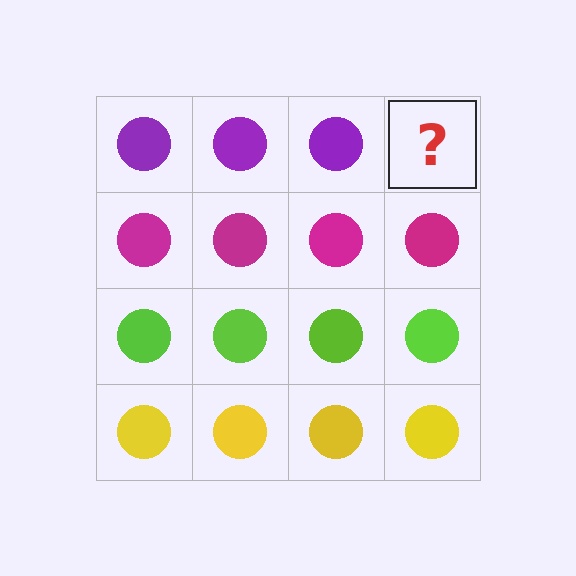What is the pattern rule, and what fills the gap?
The rule is that each row has a consistent color. The gap should be filled with a purple circle.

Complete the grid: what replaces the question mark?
The question mark should be replaced with a purple circle.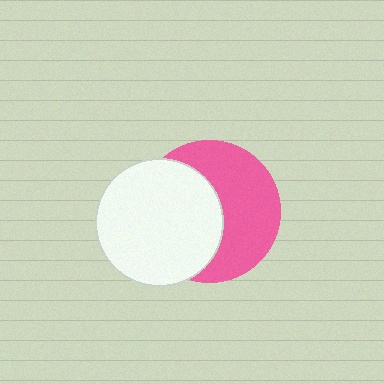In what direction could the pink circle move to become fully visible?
The pink circle could move right. That would shift it out from behind the white circle entirely.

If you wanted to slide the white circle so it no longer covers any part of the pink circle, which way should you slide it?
Slide it left — that is the most direct way to separate the two shapes.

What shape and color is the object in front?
The object in front is a white circle.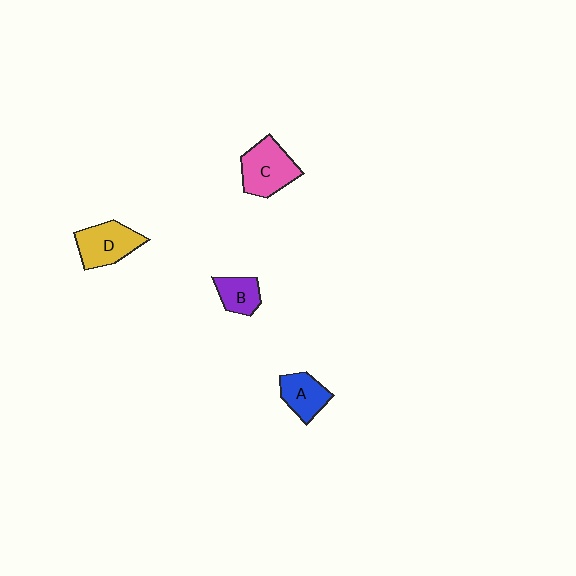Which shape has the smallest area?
Shape B (purple).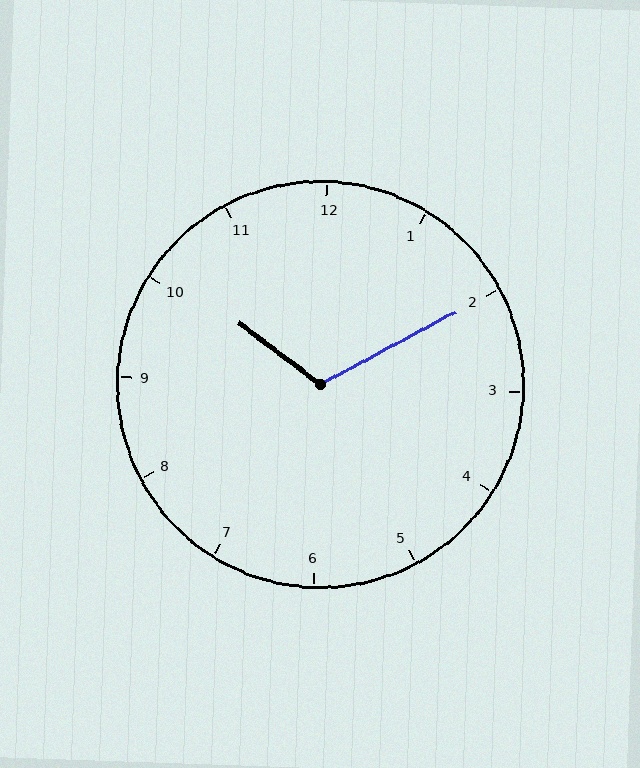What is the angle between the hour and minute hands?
Approximately 115 degrees.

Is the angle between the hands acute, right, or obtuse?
It is obtuse.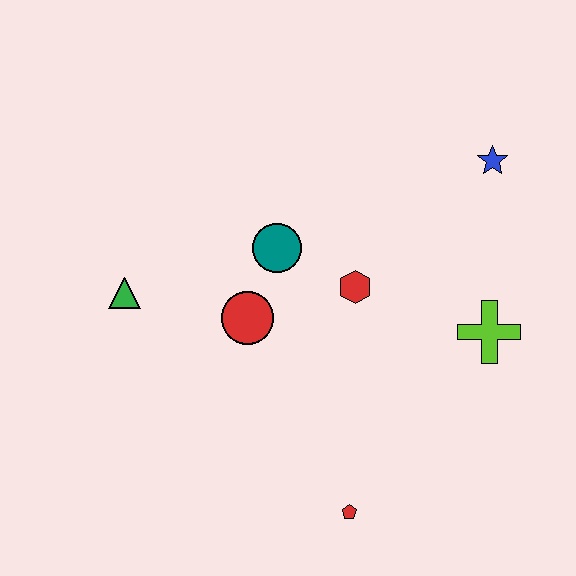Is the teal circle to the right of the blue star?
No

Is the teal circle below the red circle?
No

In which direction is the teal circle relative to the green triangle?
The teal circle is to the right of the green triangle.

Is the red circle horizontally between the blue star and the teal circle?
No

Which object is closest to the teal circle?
The red circle is closest to the teal circle.